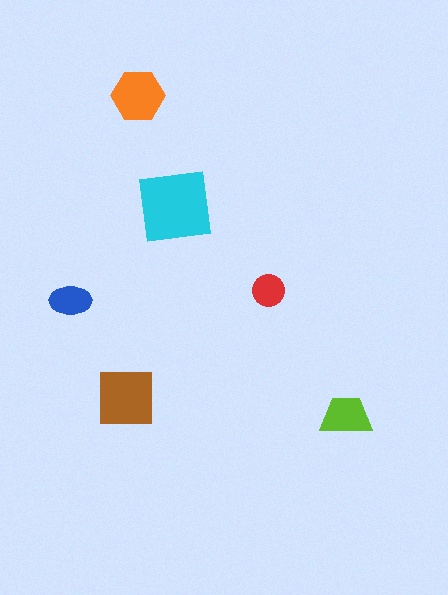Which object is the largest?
The cyan square.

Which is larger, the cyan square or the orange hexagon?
The cyan square.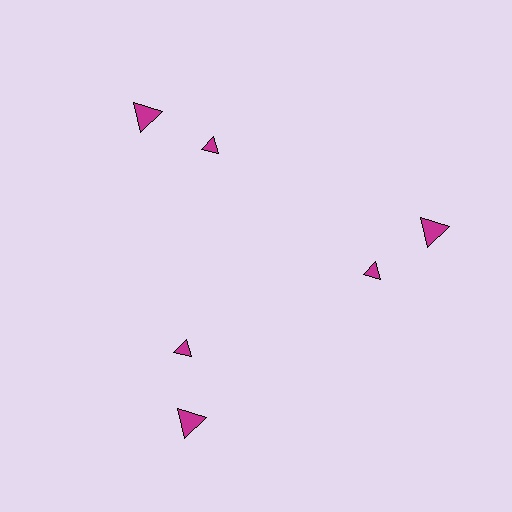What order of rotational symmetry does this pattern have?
This pattern has 3-fold rotational symmetry.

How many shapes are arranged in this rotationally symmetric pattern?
There are 6 shapes, arranged in 3 groups of 2.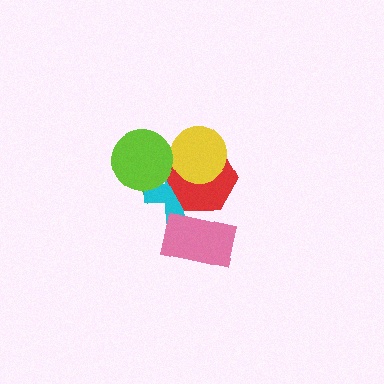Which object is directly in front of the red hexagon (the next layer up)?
The yellow circle is directly in front of the red hexagon.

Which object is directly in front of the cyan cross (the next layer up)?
The red hexagon is directly in front of the cyan cross.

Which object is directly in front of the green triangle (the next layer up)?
The cyan cross is directly in front of the green triangle.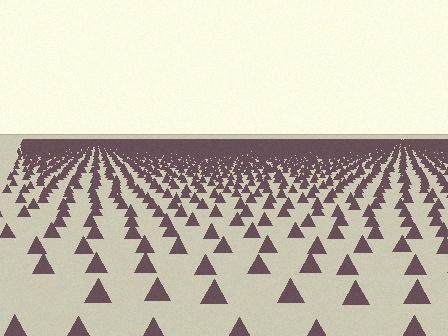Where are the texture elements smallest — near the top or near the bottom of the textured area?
Near the top.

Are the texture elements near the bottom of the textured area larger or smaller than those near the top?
Larger. Near the bottom, elements are closer to the viewer and appear at a bigger on-screen size.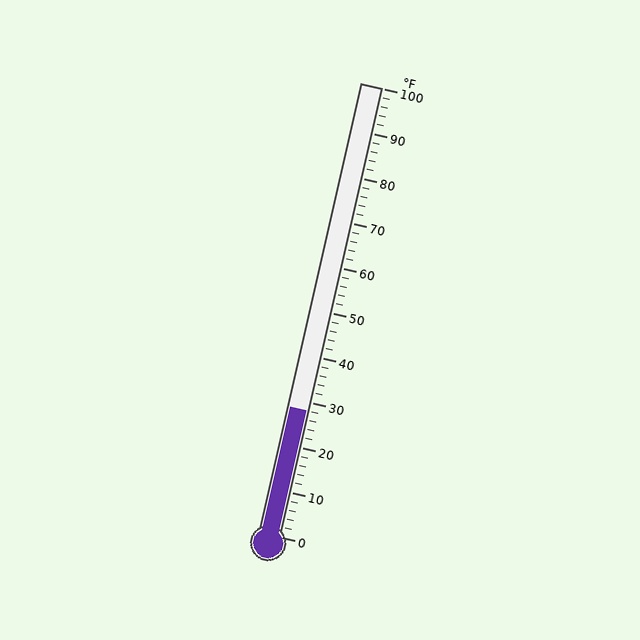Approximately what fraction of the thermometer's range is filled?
The thermometer is filled to approximately 30% of its range.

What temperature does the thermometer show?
The thermometer shows approximately 28°F.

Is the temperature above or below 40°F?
The temperature is below 40°F.